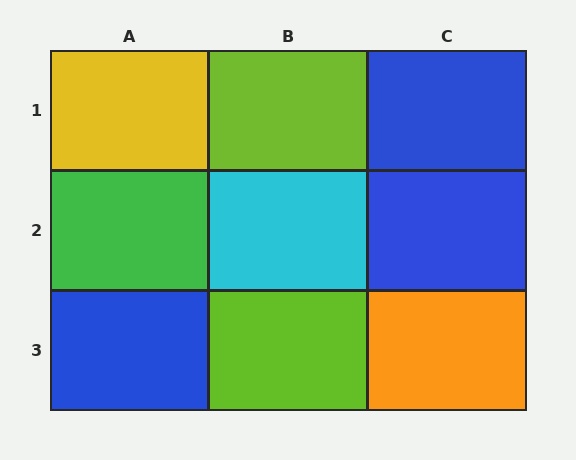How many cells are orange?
1 cell is orange.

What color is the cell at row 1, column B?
Lime.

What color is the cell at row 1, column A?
Yellow.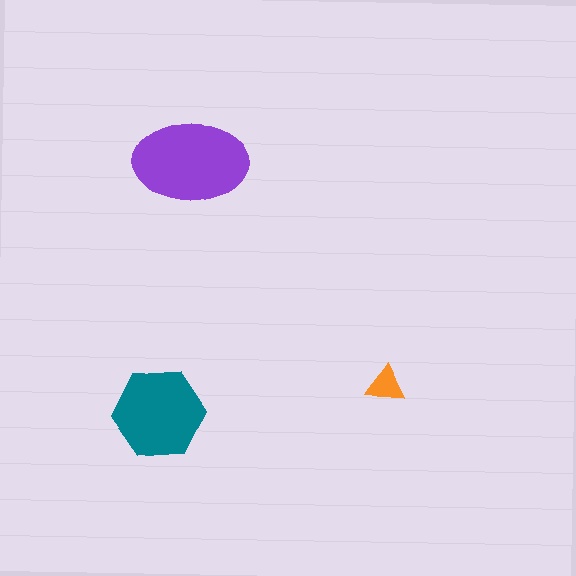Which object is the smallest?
The orange triangle.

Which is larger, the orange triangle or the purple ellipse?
The purple ellipse.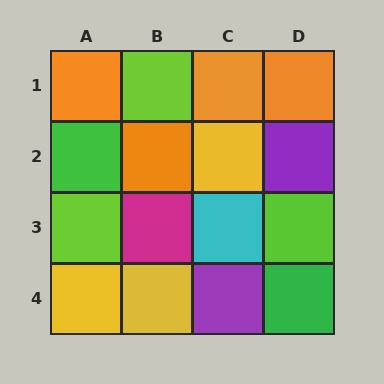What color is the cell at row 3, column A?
Lime.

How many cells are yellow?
3 cells are yellow.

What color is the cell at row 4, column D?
Green.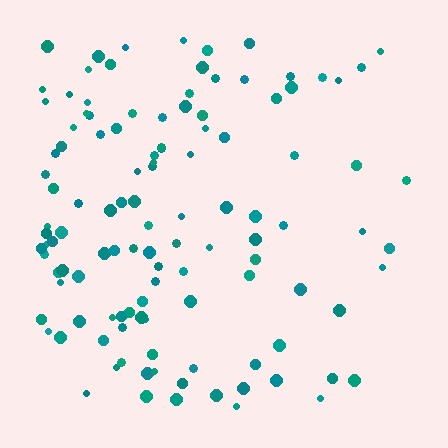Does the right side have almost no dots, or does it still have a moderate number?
Still a moderate number, just noticeably fewer than the left.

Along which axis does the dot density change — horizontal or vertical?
Horizontal.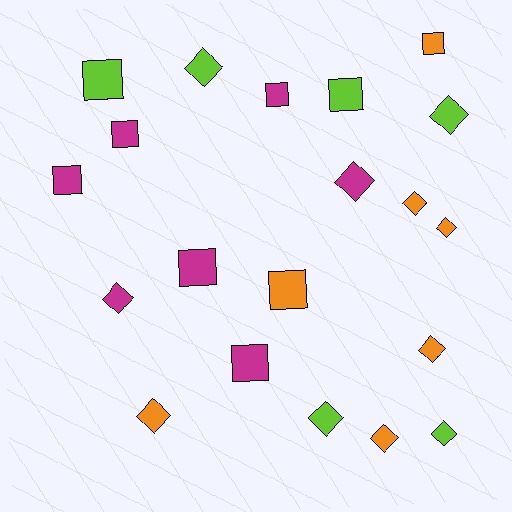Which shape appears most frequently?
Diamond, with 11 objects.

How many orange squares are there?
There are 2 orange squares.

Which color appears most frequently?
Orange, with 7 objects.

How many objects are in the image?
There are 20 objects.